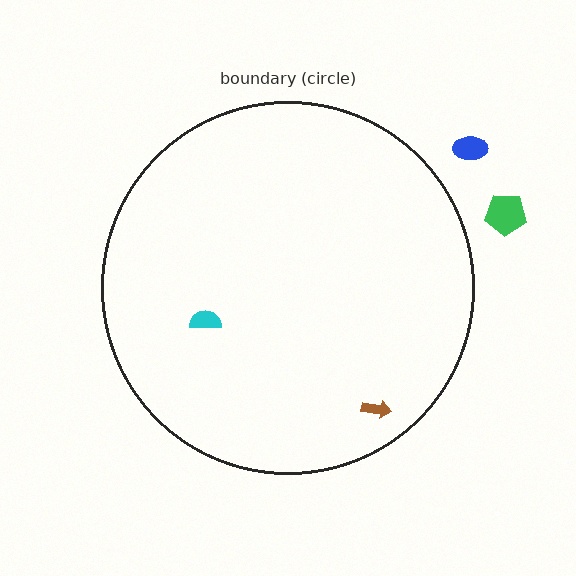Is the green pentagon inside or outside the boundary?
Outside.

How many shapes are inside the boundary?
2 inside, 2 outside.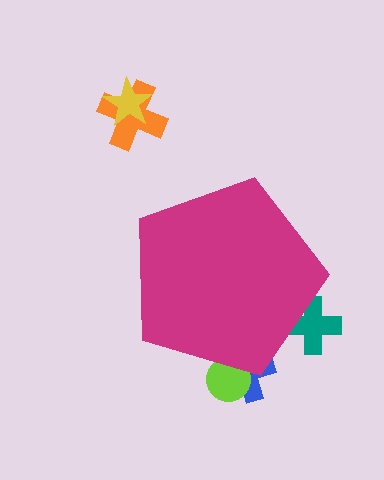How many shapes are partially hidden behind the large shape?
3 shapes are partially hidden.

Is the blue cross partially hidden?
Yes, the blue cross is partially hidden behind the magenta pentagon.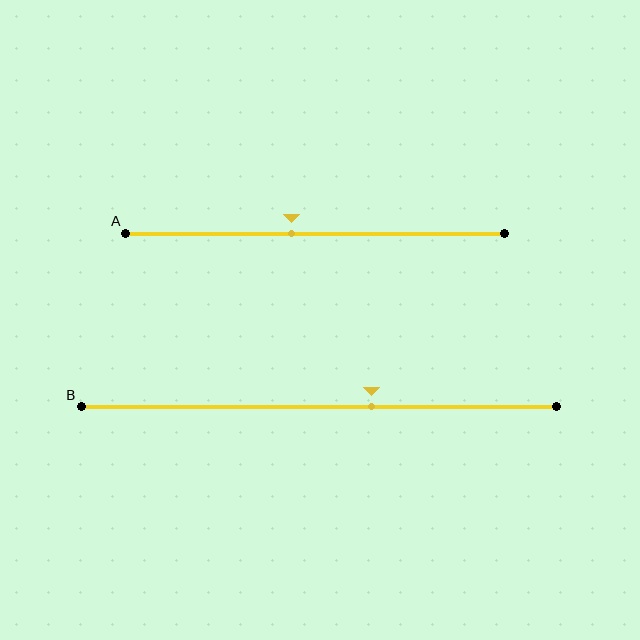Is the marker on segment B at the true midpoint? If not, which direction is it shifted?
No, the marker on segment B is shifted to the right by about 11% of the segment length.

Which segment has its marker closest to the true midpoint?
Segment A has its marker closest to the true midpoint.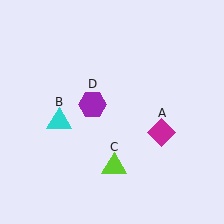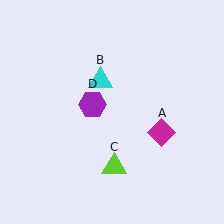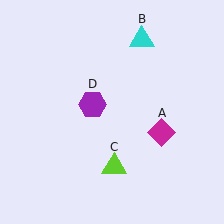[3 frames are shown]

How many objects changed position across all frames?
1 object changed position: cyan triangle (object B).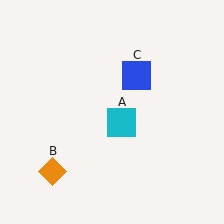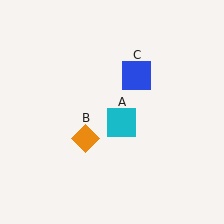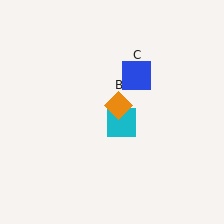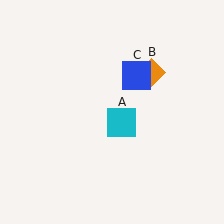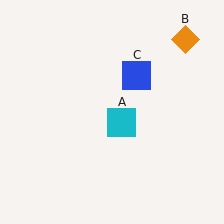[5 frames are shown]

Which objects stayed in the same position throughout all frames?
Cyan square (object A) and blue square (object C) remained stationary.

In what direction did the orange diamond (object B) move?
The orange diamond (object B) moved up and to the right.